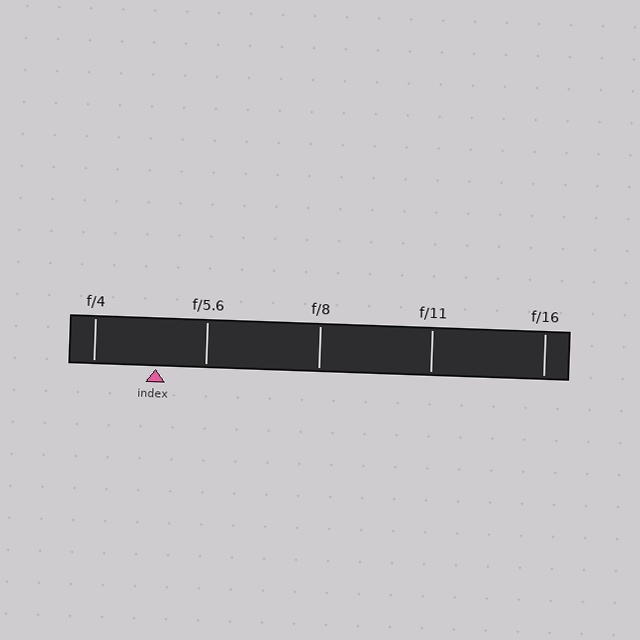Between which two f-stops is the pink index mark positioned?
The index mark is between f/4 and f/5.6.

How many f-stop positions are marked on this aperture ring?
There are 5 f-stop positions marked.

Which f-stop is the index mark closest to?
The index mark is closest to f/5.6.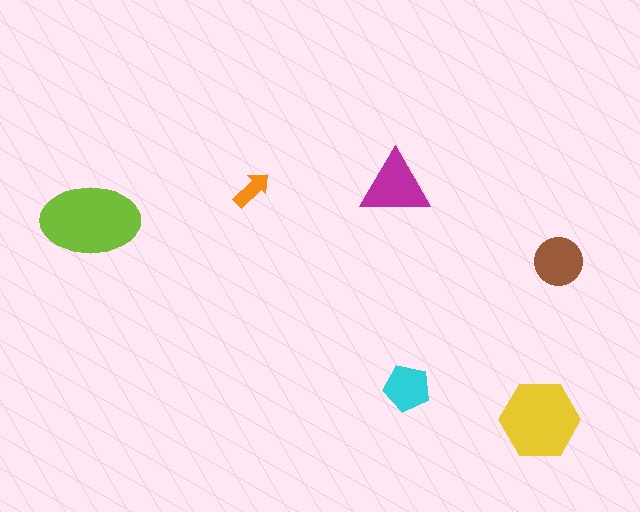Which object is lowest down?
The yellow hexagon is bottommost.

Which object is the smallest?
The orange arrow.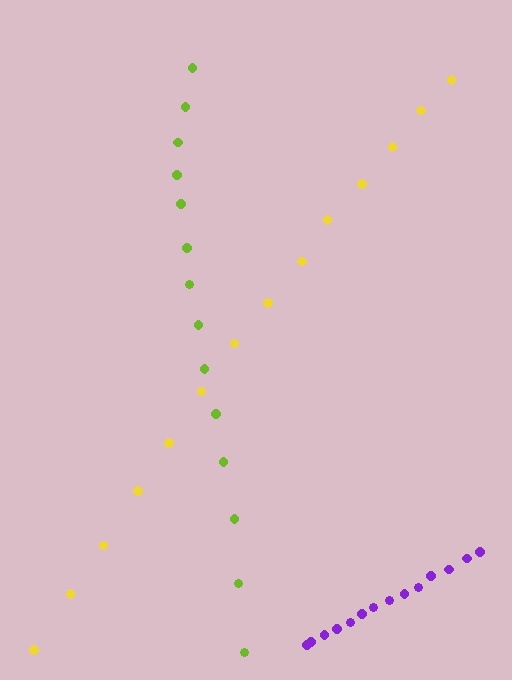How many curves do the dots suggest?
There are 3 distinct paths.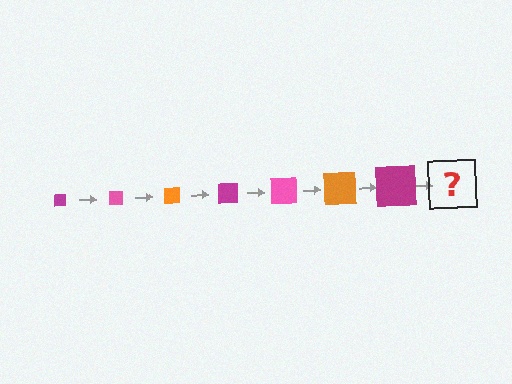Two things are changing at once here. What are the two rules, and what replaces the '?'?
The two rules are that the square grows larger each step and the color cycles through magenta, pink, and orange. The '?' should be a pink square, larger than the previous one.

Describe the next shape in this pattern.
It should be a pink square, larger than the previous one.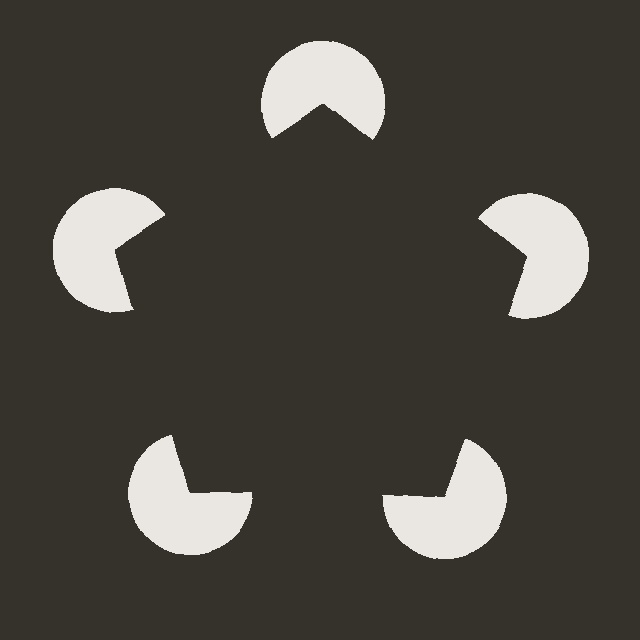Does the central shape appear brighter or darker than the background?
It typically appears slightly darker than the background, even though no actual brightness change is drawn.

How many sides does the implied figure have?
5 sides.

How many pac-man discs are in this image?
There are 5 — one at each vertex of the illusory pentagon.